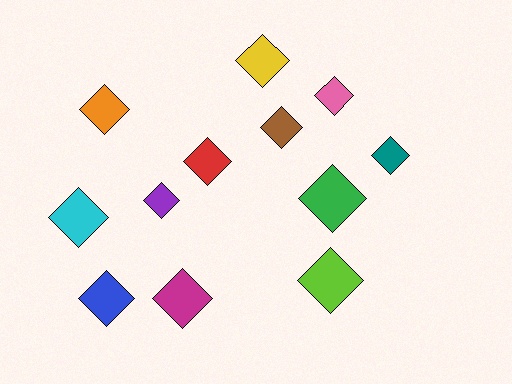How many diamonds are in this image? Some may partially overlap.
There are 12 diamonds.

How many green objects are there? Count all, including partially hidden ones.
There is 1 green object.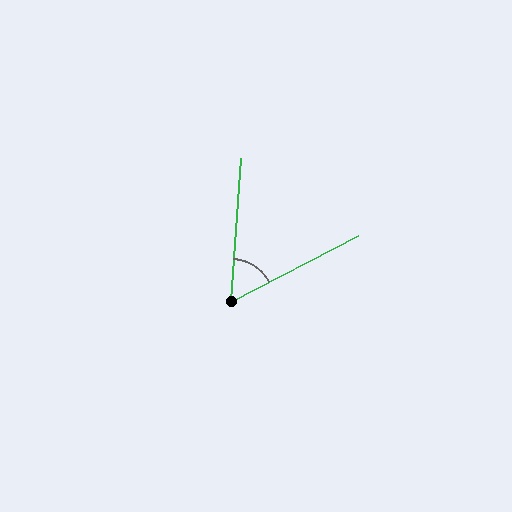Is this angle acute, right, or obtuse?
It is acute.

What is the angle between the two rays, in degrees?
Approximately 59 degrees.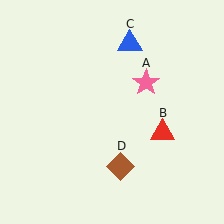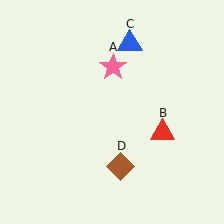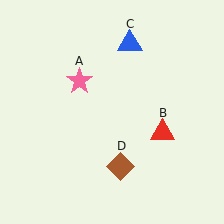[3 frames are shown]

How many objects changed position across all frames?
1 object changed position: pink star (object A).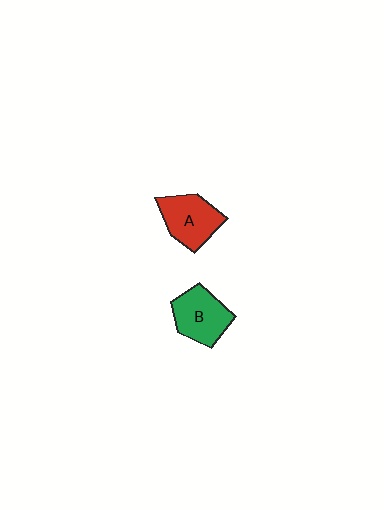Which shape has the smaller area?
Shape B (green).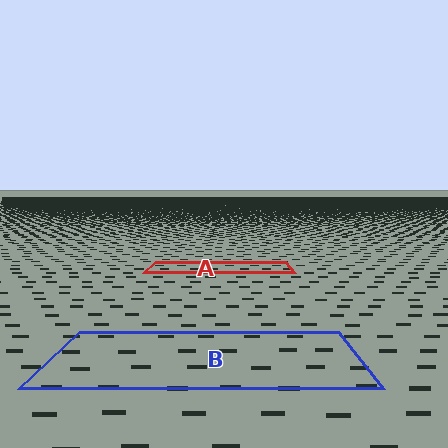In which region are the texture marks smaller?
The texture marks are smaller in region A, because it is farther away.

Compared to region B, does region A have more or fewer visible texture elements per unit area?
Region A has more texture elements per unit area — they are packed more densely because it is farther away.